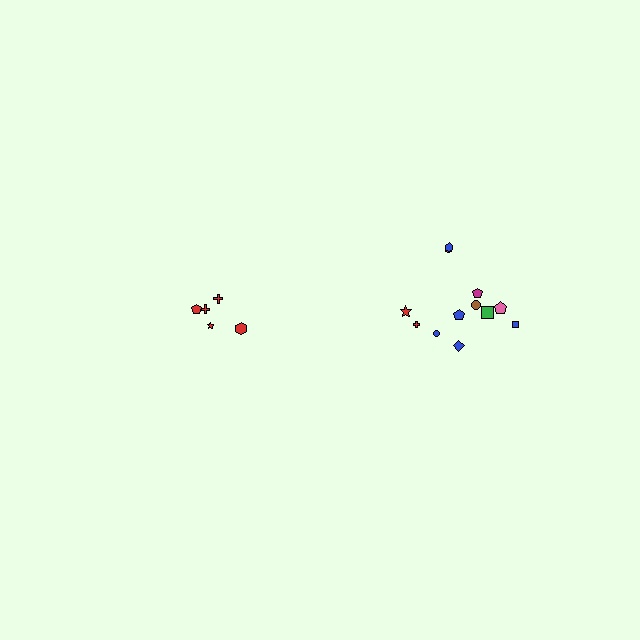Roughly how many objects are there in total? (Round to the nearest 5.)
Roughly 15 objects in total.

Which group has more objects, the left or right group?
The right group.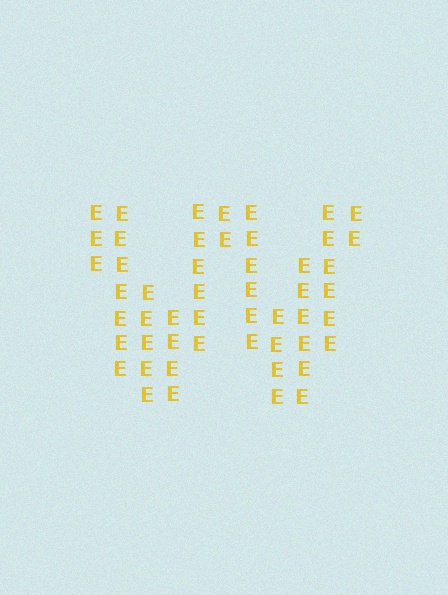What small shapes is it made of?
It is made of small letter E's.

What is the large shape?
The large shape is the letter W.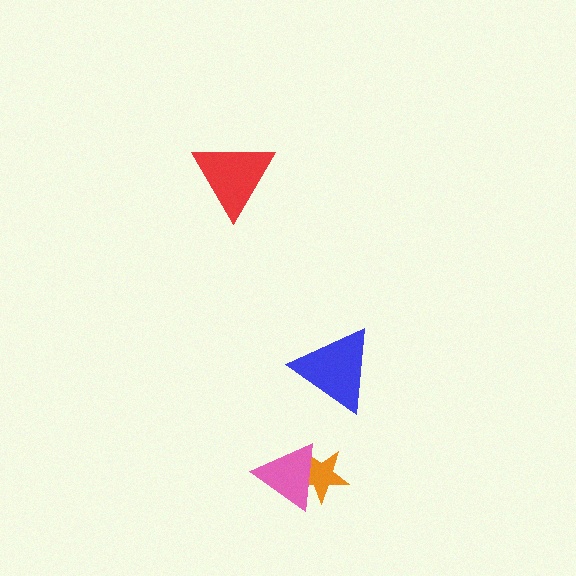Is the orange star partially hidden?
Yes, it is partially covered by another shape.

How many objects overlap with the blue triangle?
0 objects overlap with the blue triangle.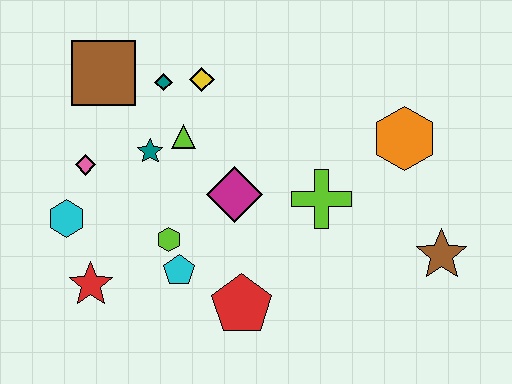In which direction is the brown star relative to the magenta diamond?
The brown star is to the right of the magenta diamond.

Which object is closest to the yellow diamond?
The teal diamond is closest to the yellow diamond.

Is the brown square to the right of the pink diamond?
Yes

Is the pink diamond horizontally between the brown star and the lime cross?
No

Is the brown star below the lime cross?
Yes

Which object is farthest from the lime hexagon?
The brown star is farthest from the lime hexagon.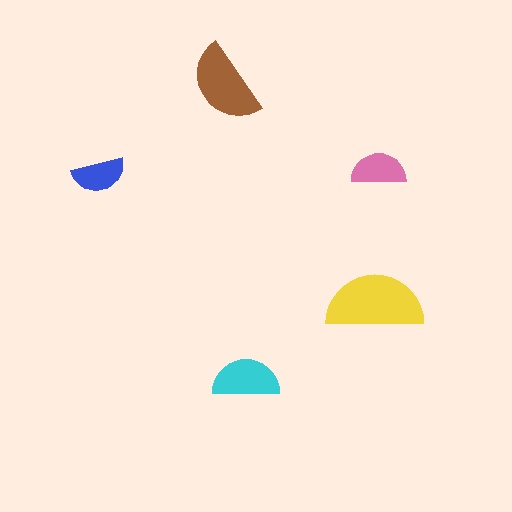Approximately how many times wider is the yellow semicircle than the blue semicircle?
About 2 times wider.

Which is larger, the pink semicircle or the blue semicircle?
The pink one.